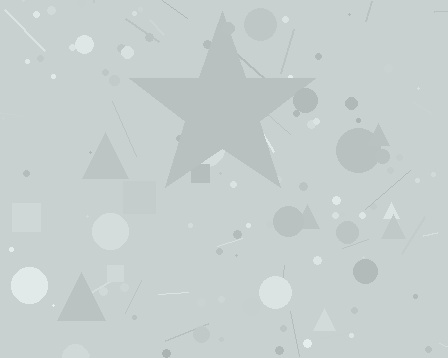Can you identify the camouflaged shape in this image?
The camouflaged shape is a star.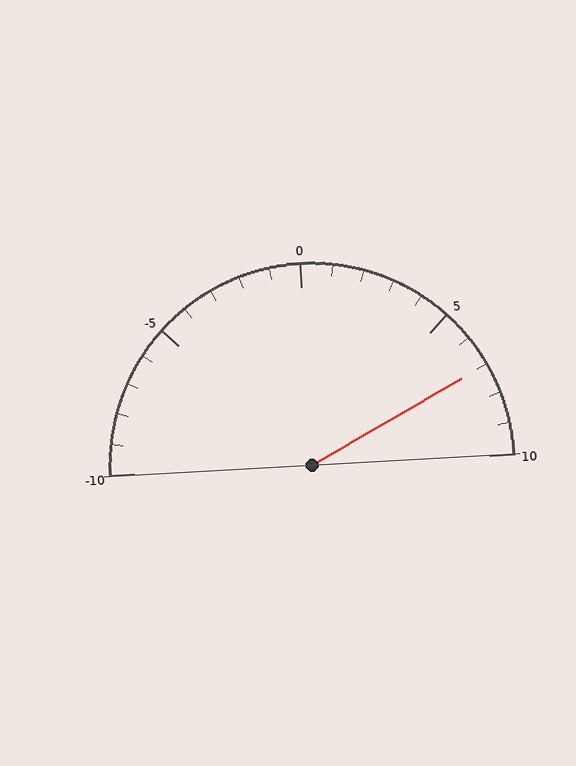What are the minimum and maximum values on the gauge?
The gauge ranges from -10 to 10.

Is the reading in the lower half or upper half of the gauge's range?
The reading is in the upper half of the range (-10 to 10).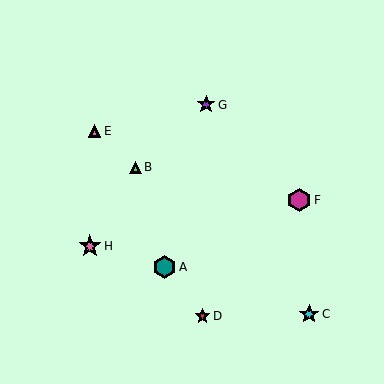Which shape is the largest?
The magenta hexagon (labeled F) is the largest.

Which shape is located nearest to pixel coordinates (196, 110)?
The purple star (labeled G) at (206, 105) is nearest to that location.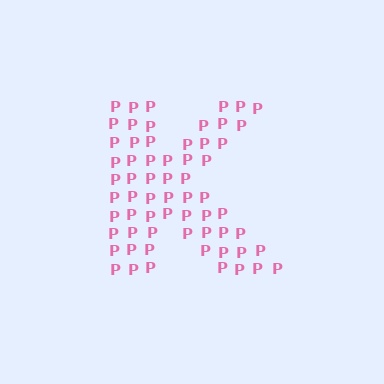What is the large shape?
The large shape is the letter K.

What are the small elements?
The small elements are letter P's.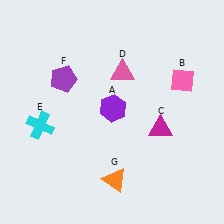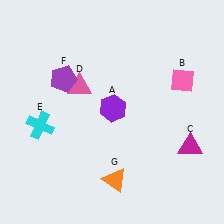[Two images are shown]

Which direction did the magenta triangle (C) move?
The magenta triangle (C) moved right.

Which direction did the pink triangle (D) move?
The pink triangle (D) moved left.